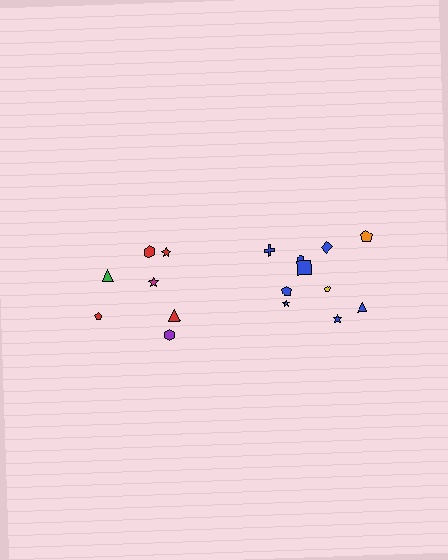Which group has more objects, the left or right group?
The right group.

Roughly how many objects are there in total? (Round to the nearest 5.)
Roughly 15 objects in total.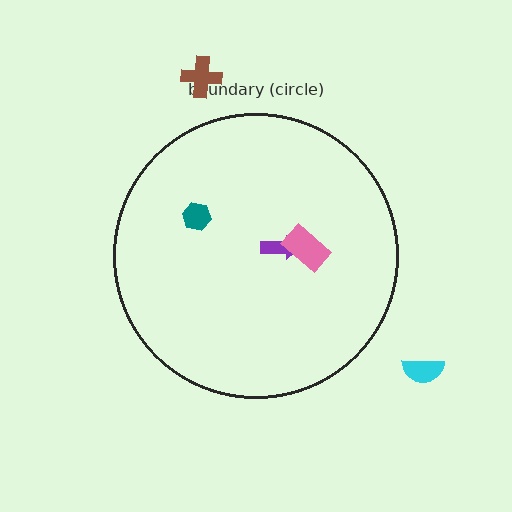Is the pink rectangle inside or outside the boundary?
Inside.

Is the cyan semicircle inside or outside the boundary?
Outside.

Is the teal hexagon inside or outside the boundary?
Inside.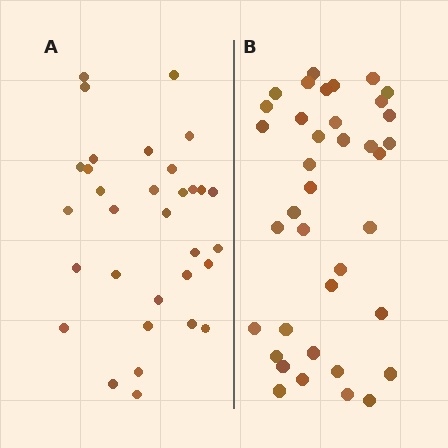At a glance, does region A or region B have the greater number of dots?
Region B (the right region) has more dots.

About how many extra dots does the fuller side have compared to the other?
Region B has about 6 more dots than region A.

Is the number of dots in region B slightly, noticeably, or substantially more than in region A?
Region B has only slightly more — the two regions are fairly close. The ratio is roughly 1.2 to 1.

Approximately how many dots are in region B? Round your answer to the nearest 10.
About 40 dots. (The exact count is 38, which rounds to 40.)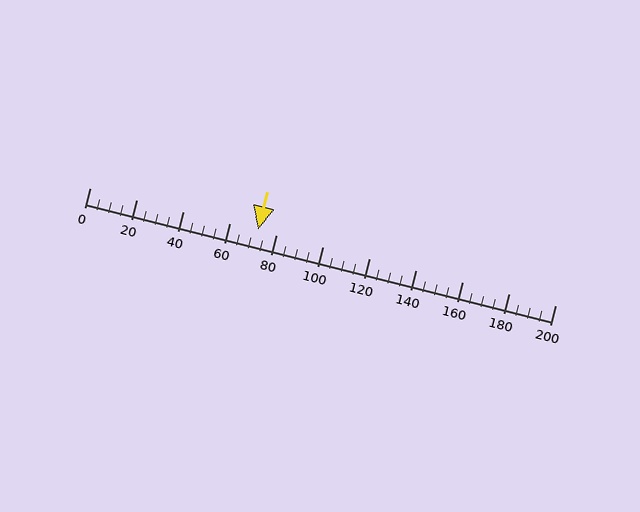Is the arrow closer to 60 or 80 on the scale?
The arrow is closer to 80.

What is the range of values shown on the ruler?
The ruler shows values from 0 to 200.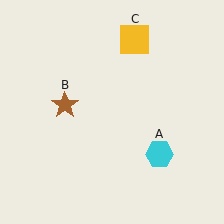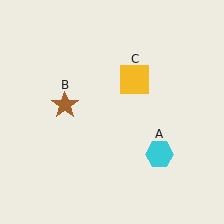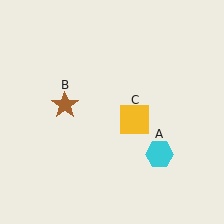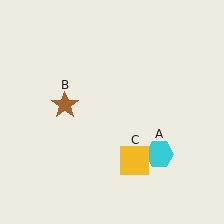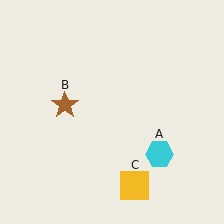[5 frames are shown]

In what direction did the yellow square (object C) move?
The yellow square (object C) moved down.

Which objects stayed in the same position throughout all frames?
Cyan hexagon (object A) and brown star (object B) remained stationary.